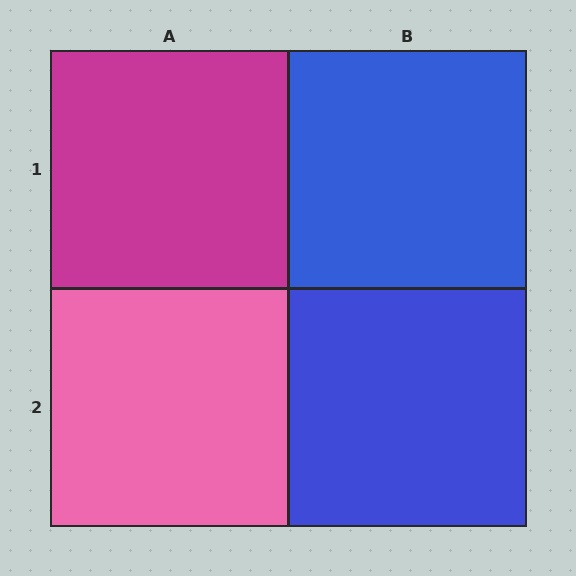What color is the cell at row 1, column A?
Magenta.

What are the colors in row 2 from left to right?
Pink, blue.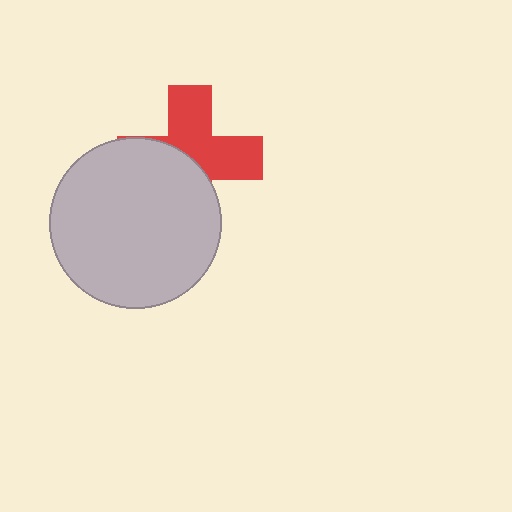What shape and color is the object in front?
The object in front is a light gray circle.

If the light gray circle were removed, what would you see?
You would see the complete red cross.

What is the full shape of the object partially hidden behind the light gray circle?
The partially hidden object is a red cross.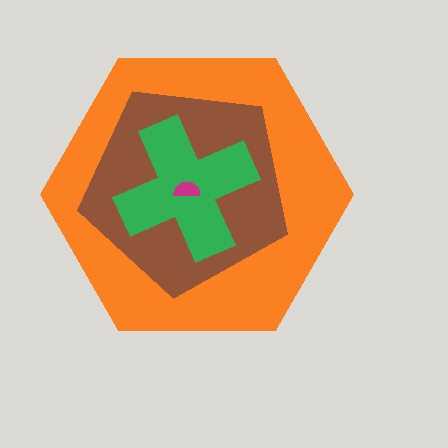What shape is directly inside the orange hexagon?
The brown pentagon.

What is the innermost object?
The magenta semicircle.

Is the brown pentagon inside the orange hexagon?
Yes.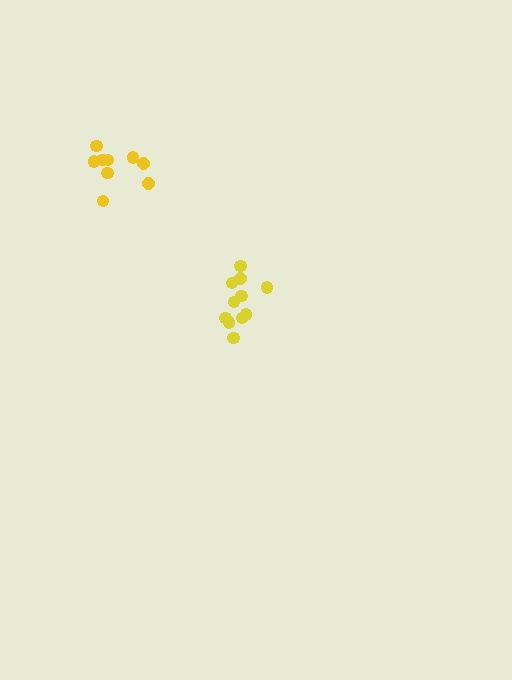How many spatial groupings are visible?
There are 2 spatial groupings.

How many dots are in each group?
Group 1: 9 dots, Group 2: 11 dots (20 total).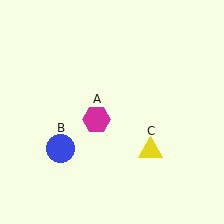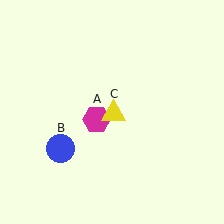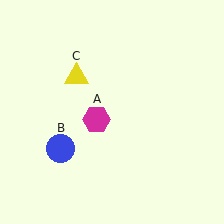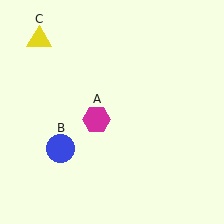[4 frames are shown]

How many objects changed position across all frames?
1 object changed position: yellow triangle (object C).